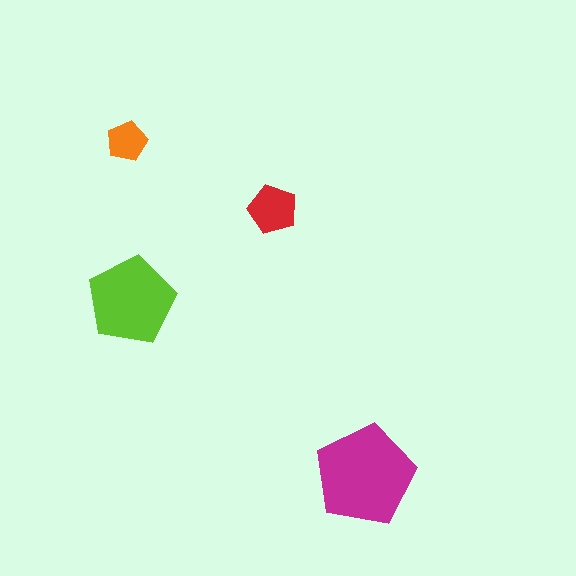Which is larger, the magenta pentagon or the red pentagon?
The magenta one.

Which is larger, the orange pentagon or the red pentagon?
The red one.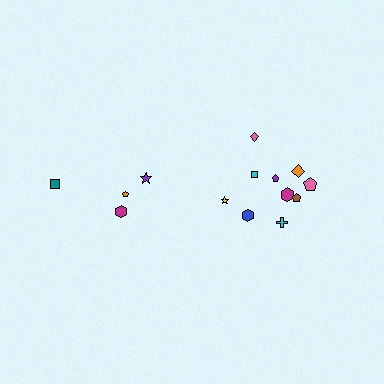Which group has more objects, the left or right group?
The right group.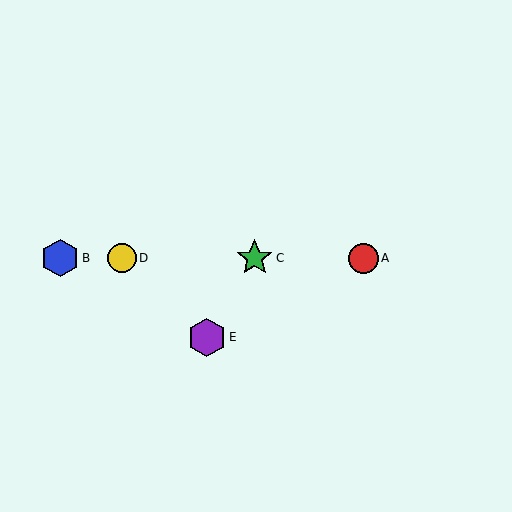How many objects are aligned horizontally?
4 objects (A, B, C, D) are aligned horizontally.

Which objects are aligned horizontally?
Objects A, B, C, D are aligned horizontally.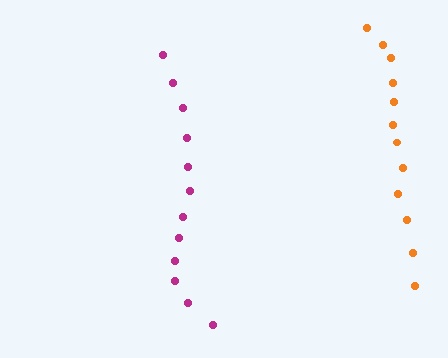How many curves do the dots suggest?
There are 2 distinct paths.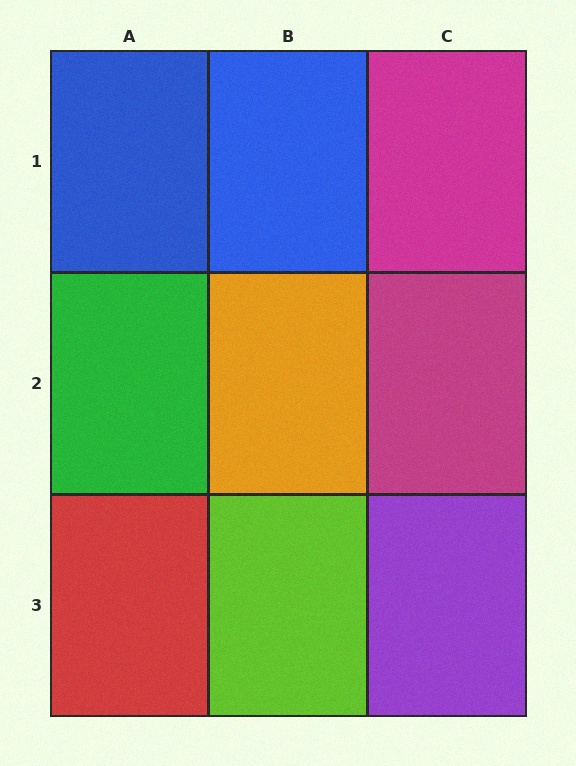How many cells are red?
1 cell is red.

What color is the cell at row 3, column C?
Purple.